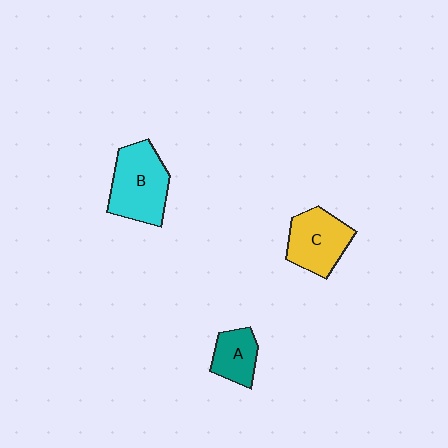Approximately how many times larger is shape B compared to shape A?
Approximately 1.9 times.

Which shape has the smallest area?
Shape A (teal).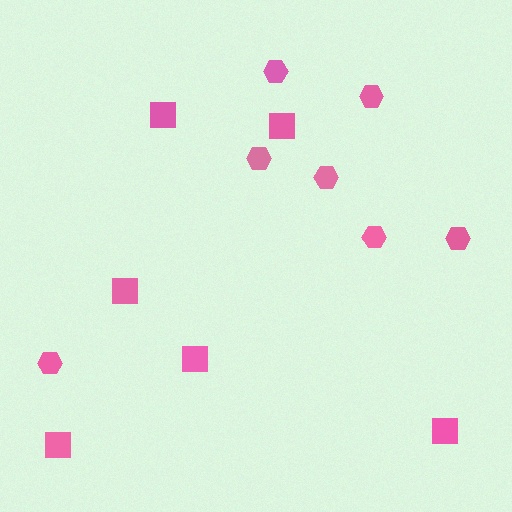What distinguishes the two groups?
There are 2 groups: one group of hexagons (7) and one group of squares (6).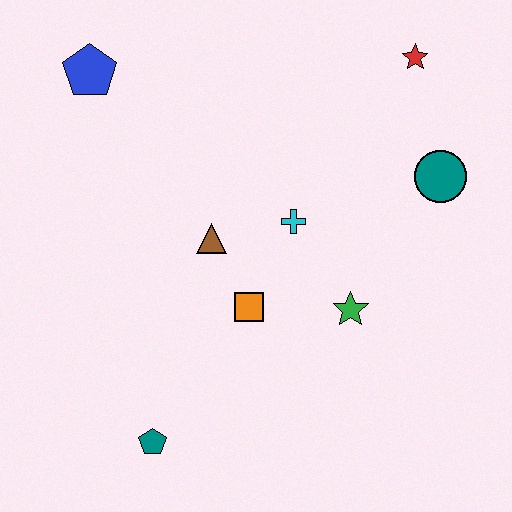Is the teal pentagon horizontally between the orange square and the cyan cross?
No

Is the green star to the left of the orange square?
No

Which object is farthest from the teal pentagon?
The red star is farthest from the teal pentagon.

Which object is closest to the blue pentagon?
The brown triangle is closest to the blue pentagon.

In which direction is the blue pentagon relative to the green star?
The blue pentagon is to the left of the green star.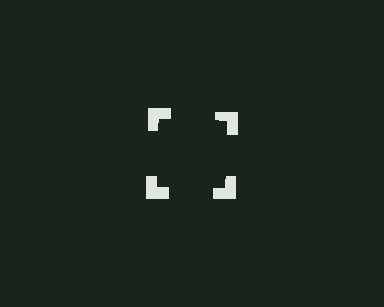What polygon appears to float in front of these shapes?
An illusory square — its edges are inferred from the aligned wedge cuts in the notched squares, not physically drawn.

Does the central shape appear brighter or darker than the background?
It typically appears slightly darker than the background, even though no actual brightness change is drawn.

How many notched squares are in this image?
There are 4 — one at each vertex of the illusory square.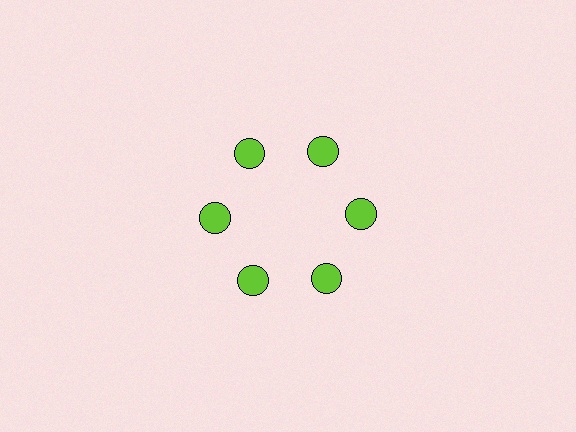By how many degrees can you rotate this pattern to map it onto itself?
The pattern maps onto itself every 60 degrees of rotation.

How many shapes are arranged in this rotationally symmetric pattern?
There are 6 shapes, arranged in 6 groups of 1.